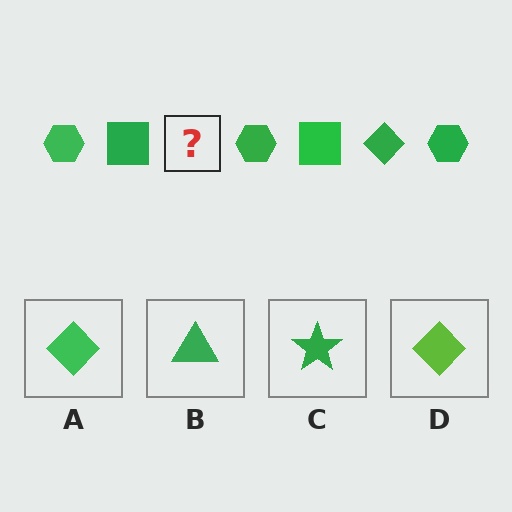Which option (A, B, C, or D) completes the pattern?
A.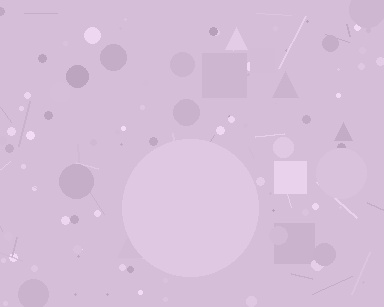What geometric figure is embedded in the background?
A circle is embedded in the background.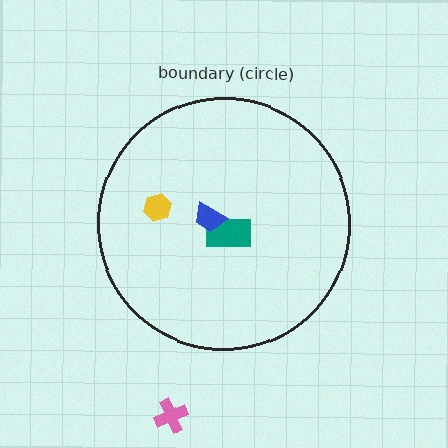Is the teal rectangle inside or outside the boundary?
Inside.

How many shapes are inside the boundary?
3 inside, 1 outside.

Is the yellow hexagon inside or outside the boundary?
Inside.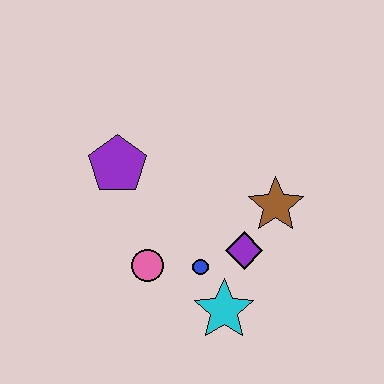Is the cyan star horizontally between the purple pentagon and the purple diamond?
Yes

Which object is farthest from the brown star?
The purple pentagon is farthest from the brown star.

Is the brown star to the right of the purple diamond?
Yes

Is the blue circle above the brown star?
No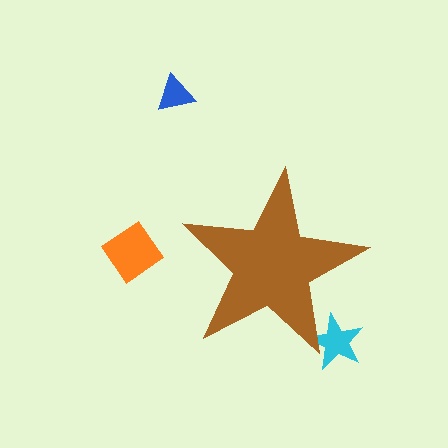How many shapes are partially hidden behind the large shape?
1 shape is partially hidden.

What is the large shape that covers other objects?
A brown star.